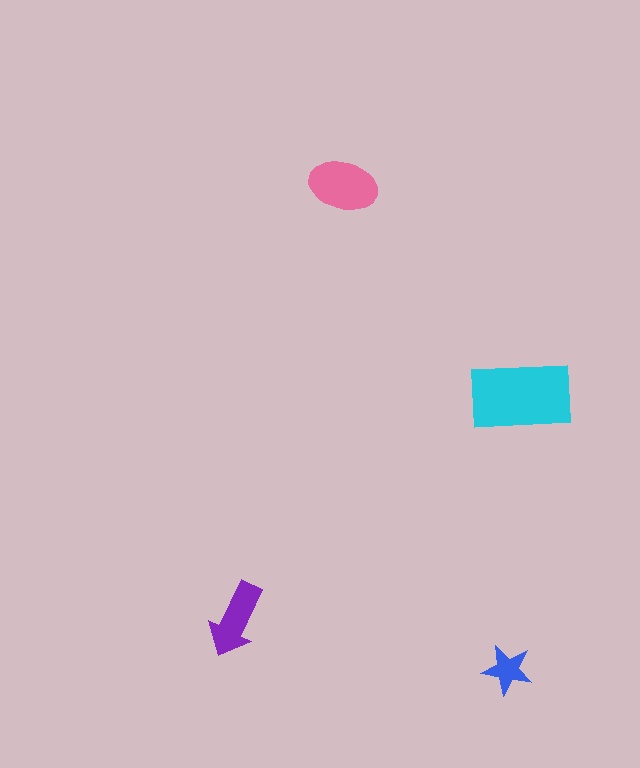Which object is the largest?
The cyan rectangle.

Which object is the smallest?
The blue star.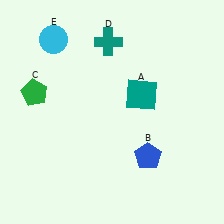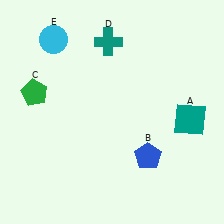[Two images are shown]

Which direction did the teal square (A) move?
The teal square (A) moved right.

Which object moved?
The teal square (A) moved right.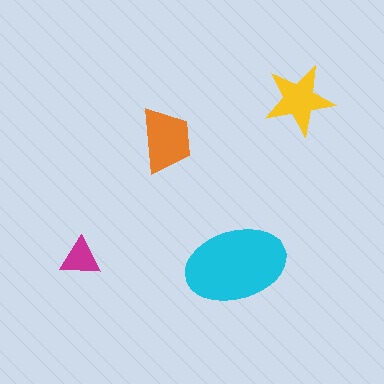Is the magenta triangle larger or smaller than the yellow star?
Smaller.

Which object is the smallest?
The magenta triangle.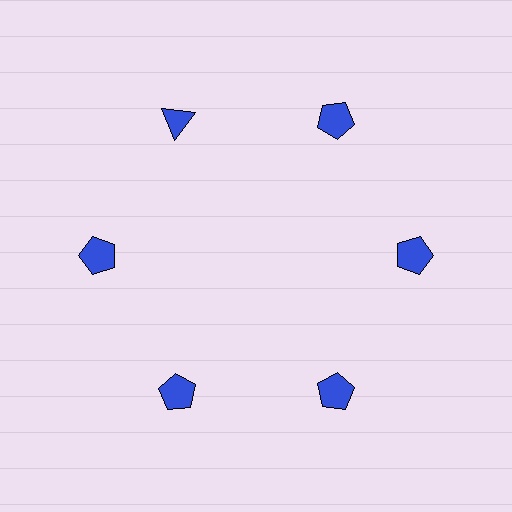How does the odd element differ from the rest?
It has a different shape: triangle instead of pentagon.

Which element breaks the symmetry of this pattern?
The blue triangle at roughly the 11 o'clock position breaks the symmetry. All other shapes are blue pentagons.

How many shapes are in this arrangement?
There are 6 shapes arranged in a ring pattern.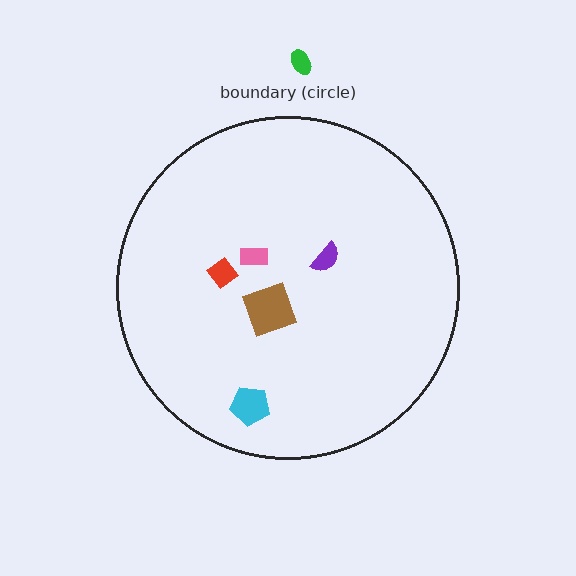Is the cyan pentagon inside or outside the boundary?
Inside.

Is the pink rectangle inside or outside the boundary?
Inside.